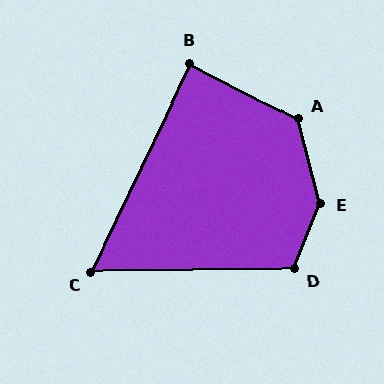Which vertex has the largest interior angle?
E, at approximately 144 degrees.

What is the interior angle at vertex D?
Approximately 112 degrees (obtuse).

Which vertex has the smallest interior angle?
C, at approximately 64 degrees.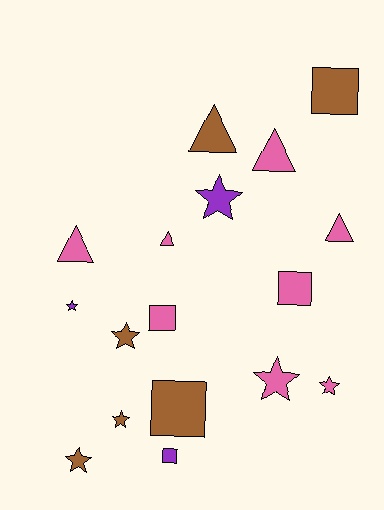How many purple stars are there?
There are 2 purple stars.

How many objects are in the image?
There are 17 objects.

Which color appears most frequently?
Pink, with 8 objects.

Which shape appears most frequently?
Star, with 7 objects.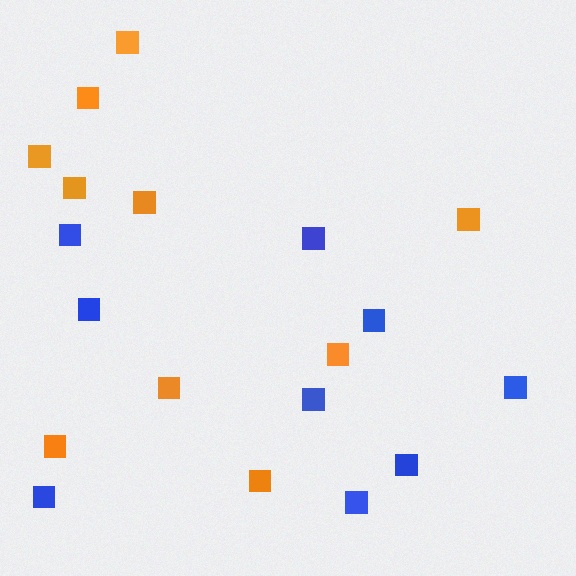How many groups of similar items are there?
There are 2 groups: one group of orange squares (10) and one group of blue squares (9).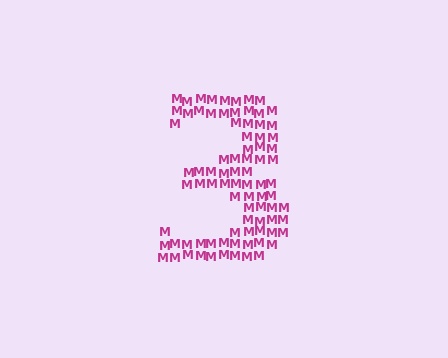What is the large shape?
The large shape is the digit 3.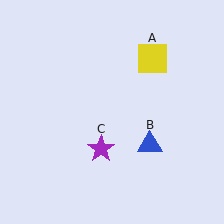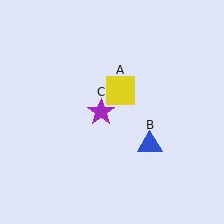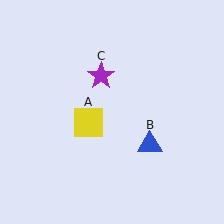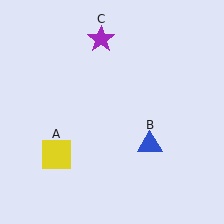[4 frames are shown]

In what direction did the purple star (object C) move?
The purple star (object C) moved up.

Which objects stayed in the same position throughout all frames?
Blue triangle (object B) remained stationary.